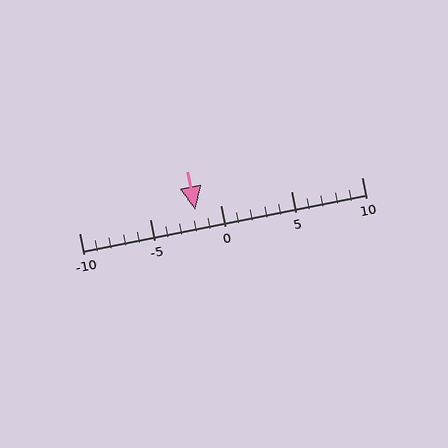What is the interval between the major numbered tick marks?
The major tick marks are spaced 5 units apart.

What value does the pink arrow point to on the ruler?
The pink arrow points to approximately -2.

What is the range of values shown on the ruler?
The ruler shows values from -10 to 10.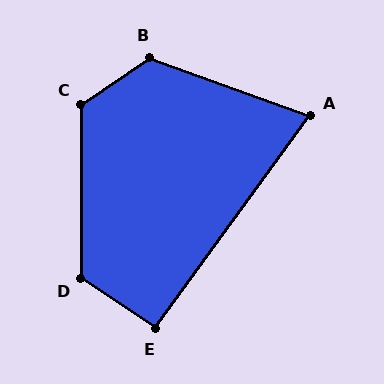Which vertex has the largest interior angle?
B, at approximately 125 degrees.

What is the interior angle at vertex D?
Approximately 123 degrees (obtuse).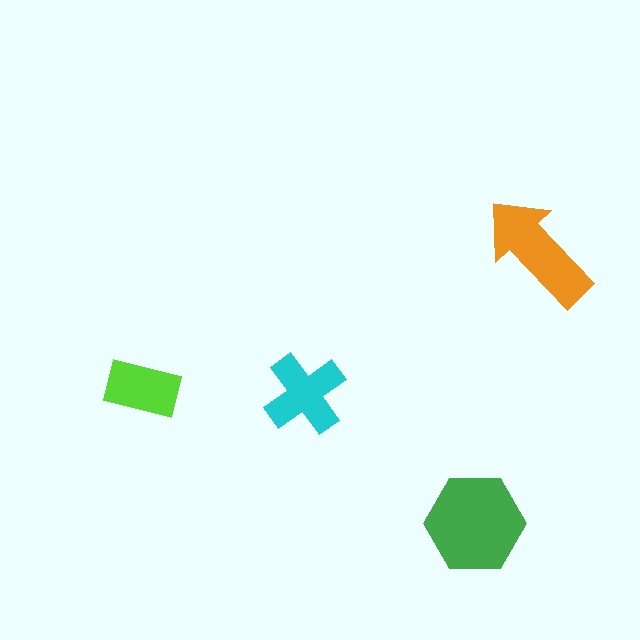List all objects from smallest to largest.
The lime rectangle, the cyan cross, the orange arrow, the green hexagon.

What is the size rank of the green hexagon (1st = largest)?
1st.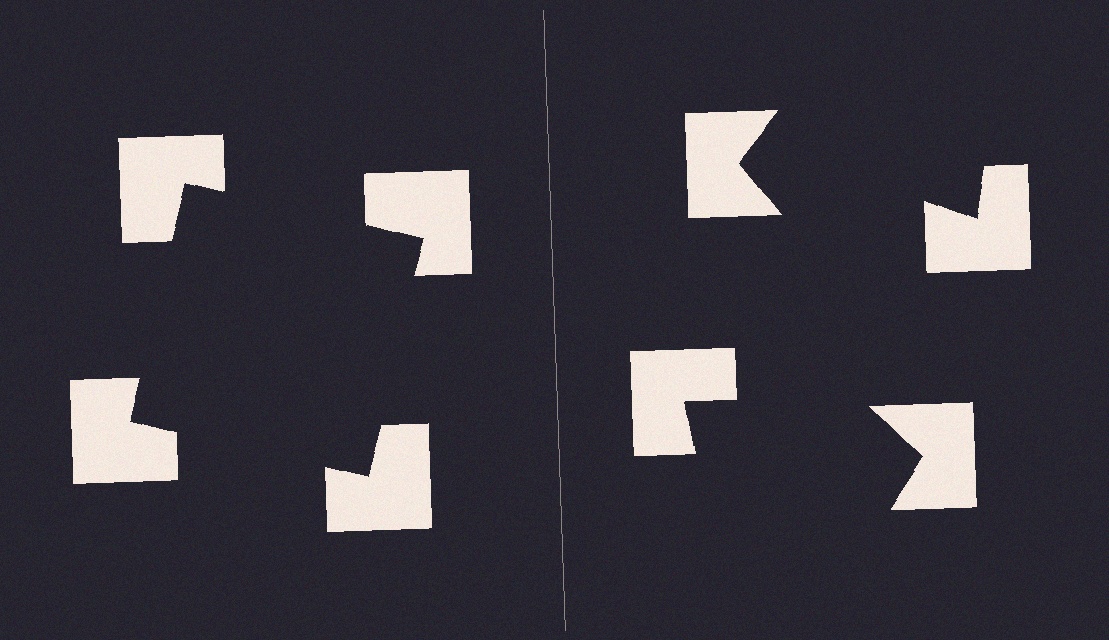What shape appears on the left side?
An illusory square.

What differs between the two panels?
The notched squares are positioned identically on both sides; only the wedge orientations differ. On the left they align to a square; on the right they are misaligned.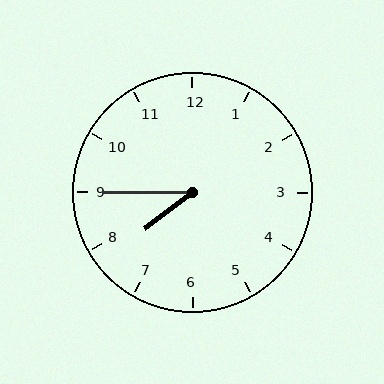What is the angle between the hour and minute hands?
Approximately 38 degrees.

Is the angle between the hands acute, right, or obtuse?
It is acute.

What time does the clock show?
7:45.